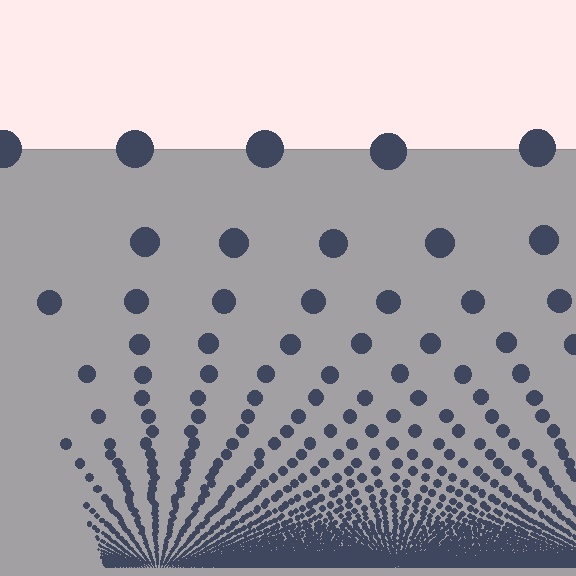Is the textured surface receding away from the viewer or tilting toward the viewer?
The surface appears to tilt toward the viewer. Texture elements get larger and sparser toward the top.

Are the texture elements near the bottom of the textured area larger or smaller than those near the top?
Smaller. The gradient is inverted — elements near the bottom are smaller and denser.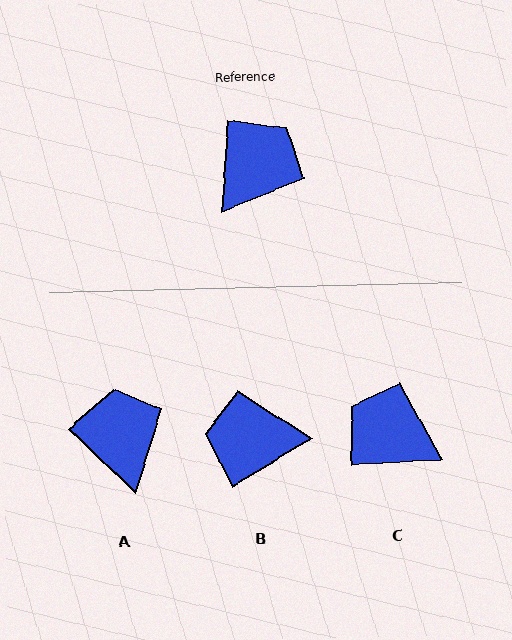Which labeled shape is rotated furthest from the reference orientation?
B, about 125 degrees away.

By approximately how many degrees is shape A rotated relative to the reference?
Approximately 50 degrees counter-clockwise.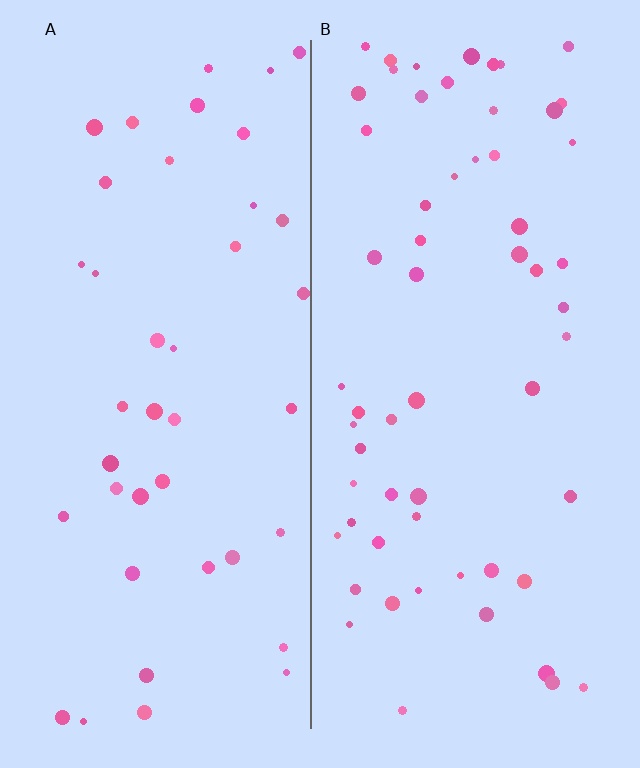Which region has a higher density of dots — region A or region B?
B (the right).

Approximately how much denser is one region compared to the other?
Approximately 1.4× — region B over region A.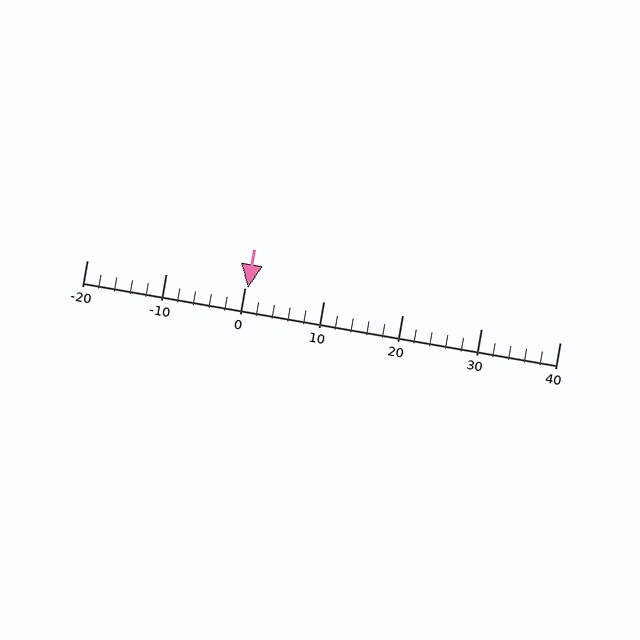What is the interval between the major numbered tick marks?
The major tick marks are spaced 10 units apart.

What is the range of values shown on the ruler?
The ruler shows values from -20 to 40.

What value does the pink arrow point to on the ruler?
The pink arrow points to approximately 0.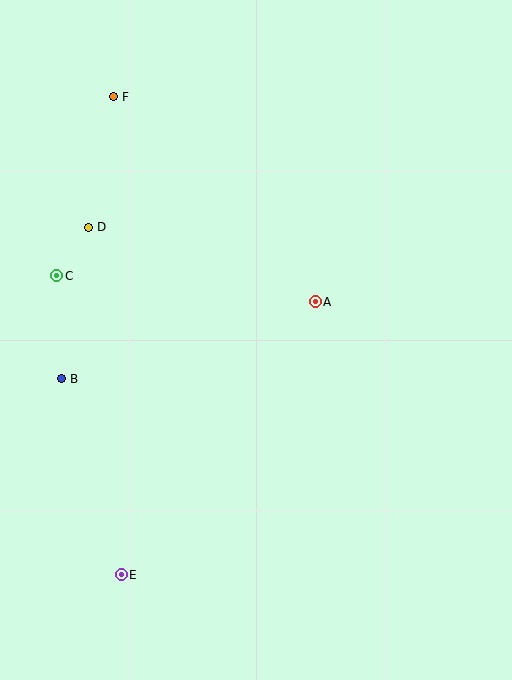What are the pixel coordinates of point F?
Point F is at (114, 97).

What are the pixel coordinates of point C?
Point C is at (57, 276).